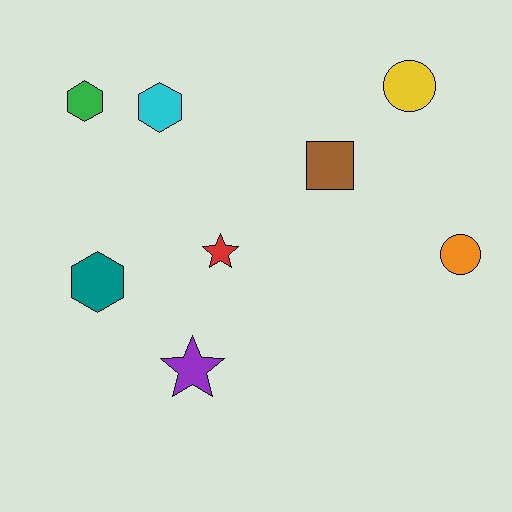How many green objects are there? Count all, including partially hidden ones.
There is 1 green object.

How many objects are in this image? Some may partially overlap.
There are 8 objects.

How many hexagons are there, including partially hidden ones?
There are 3 hexagons.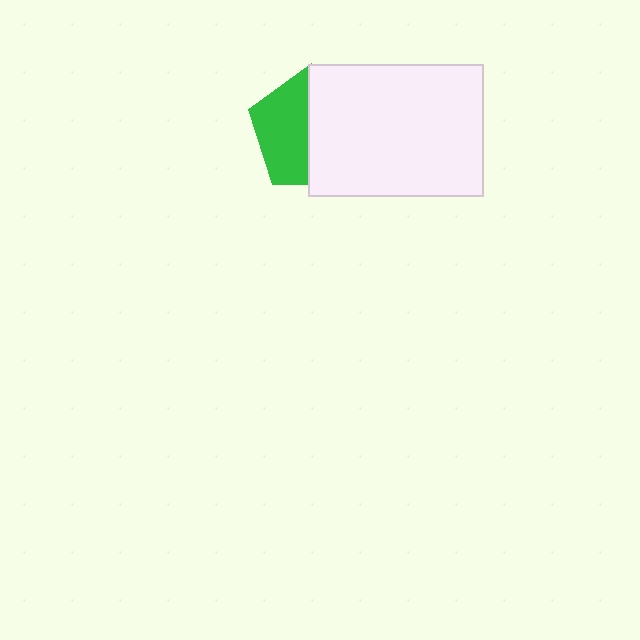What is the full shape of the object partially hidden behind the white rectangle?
The partially hidden object is a green pentagon.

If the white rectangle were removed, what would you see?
You would see the complete green pentagon.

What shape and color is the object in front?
The object in front is a white rectangle.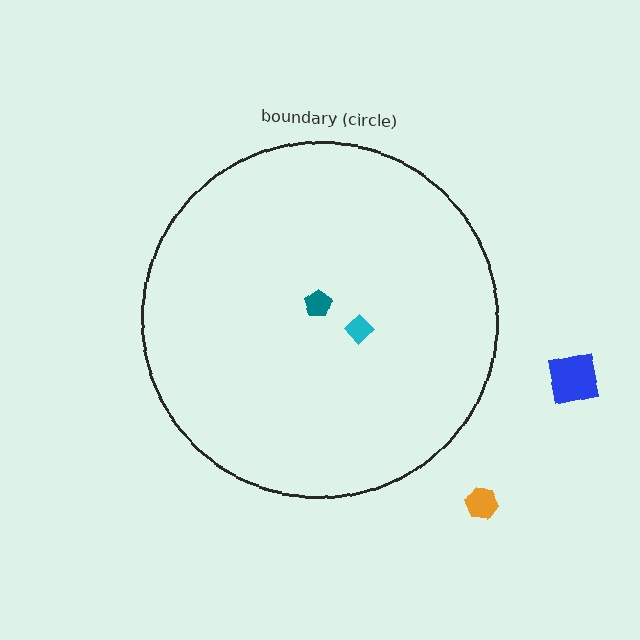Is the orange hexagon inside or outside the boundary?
Outside.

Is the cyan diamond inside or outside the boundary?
Inside.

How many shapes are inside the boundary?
2 inside, 2 outside.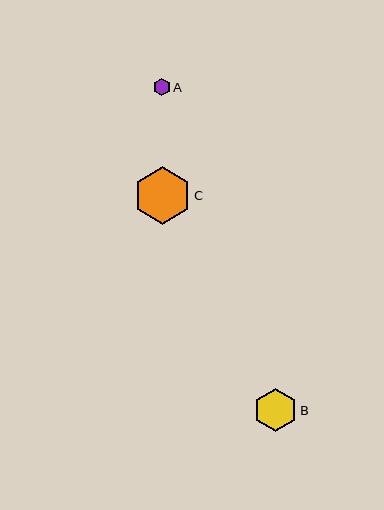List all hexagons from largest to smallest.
From largest to smallest: C, B, A.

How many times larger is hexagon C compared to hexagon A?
Hexagon C is approximately 3.4 times the size of hexagon A.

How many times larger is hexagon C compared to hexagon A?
Hexagon C is approximately 3.4 times the size of hexagon A.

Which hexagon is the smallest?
Hexagon A is the smallest with a size of approximately 17 pixels.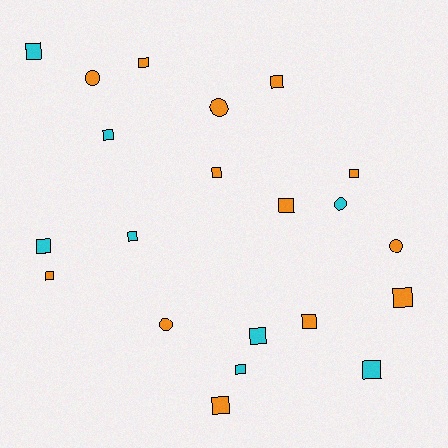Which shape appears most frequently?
Square, with 16 objects.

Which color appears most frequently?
Orange, with 13 objects.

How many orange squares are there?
There are 9 orange squares.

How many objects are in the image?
There are 21 objects.